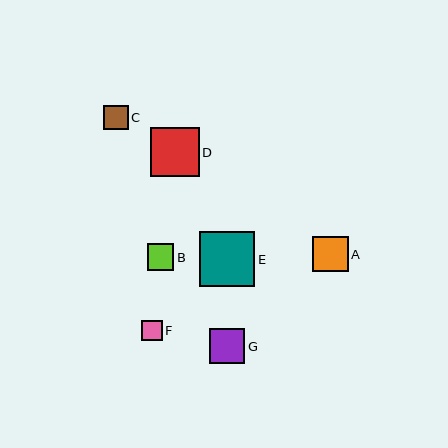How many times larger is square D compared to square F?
Square D is approximately 2.4 times the size of square F.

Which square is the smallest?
Square F is the smallest with a size of approximately 21 pixels.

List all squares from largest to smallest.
From largest to smallest: E, D, A, G, B, C, F.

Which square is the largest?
Square E is the largest with a size of approximately 55 pixels.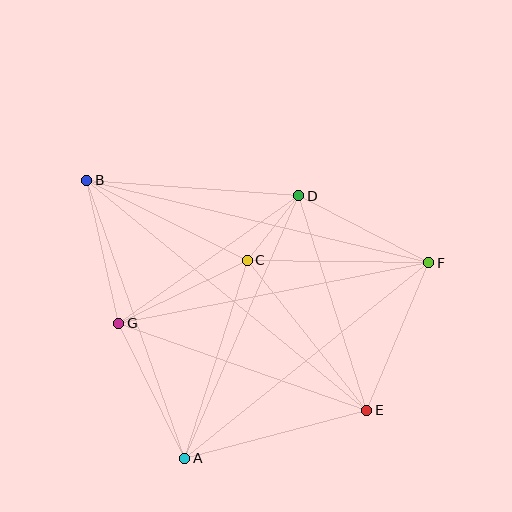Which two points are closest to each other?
Points C and D are closest to each other.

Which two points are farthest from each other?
Points B and E are farthest from each other.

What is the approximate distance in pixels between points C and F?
The distance between C and F is approximately 182 pixels.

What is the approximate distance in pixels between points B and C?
The distance between B and C is approximately 179 pixels.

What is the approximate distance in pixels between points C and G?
The distance between C and G is approximately 143 pixels.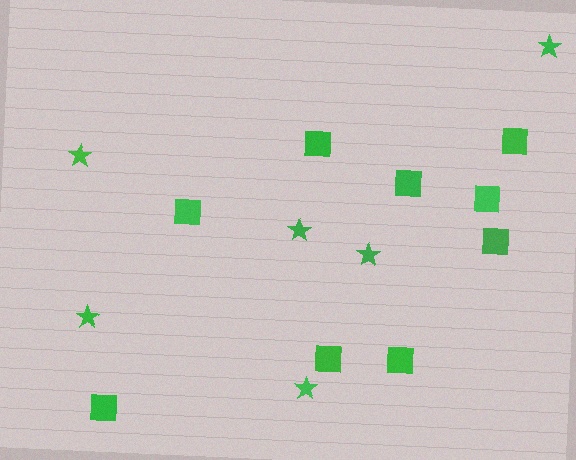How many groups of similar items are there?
There are 2 groups: one group of stars (6) and one group of squares (9).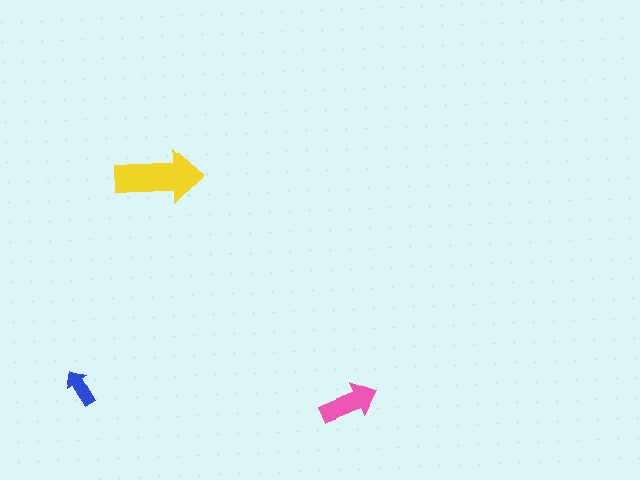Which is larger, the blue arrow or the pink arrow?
The pink one.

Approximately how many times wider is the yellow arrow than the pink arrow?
About 1.5 times wider.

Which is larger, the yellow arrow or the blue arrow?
The yellow one.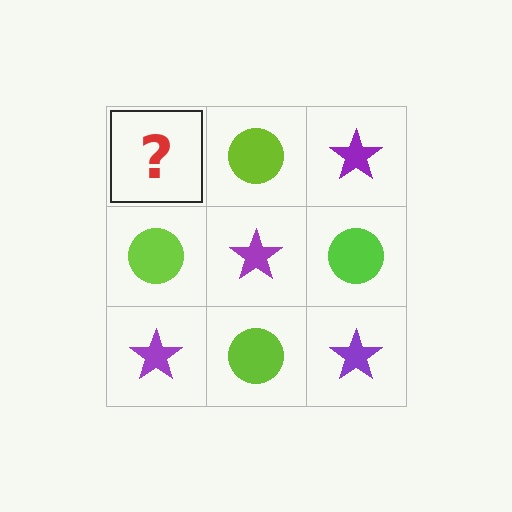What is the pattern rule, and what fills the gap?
The rule is that it alternates purple star and lime circle in a checkerboard pattern. The gap should be filled with a purple star.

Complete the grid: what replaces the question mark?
The question mark should be replaced with a purple star.